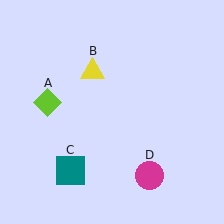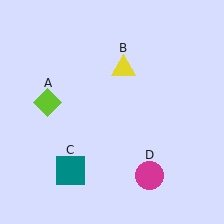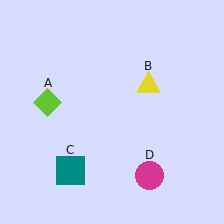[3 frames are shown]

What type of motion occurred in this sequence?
The yellow triangle (object B) rotated clockwise around the center of the scene.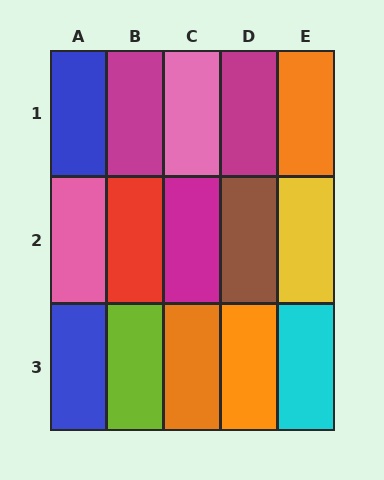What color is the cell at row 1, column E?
Orange.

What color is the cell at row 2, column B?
Red.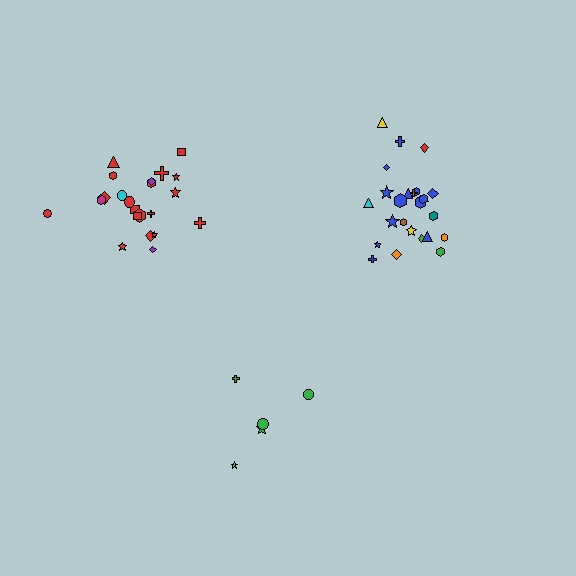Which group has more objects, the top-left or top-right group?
The top-right group.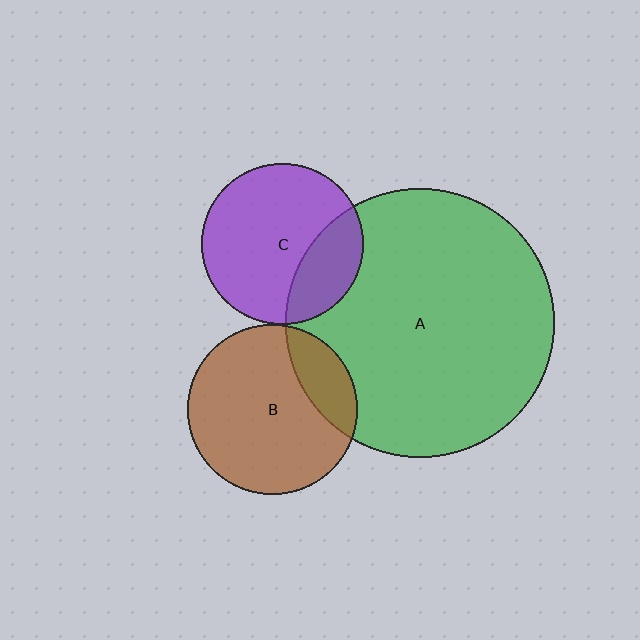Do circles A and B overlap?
Yes.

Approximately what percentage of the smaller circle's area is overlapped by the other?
Approximately 20%.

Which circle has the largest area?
Circle A (green).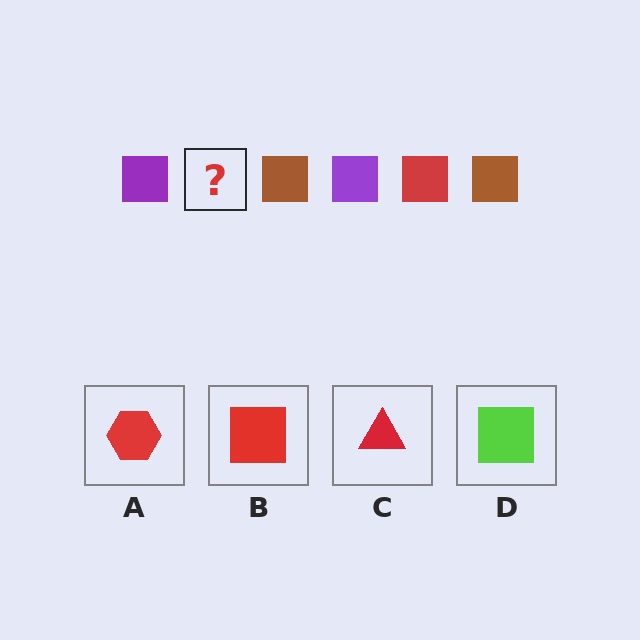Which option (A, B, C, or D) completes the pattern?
B.